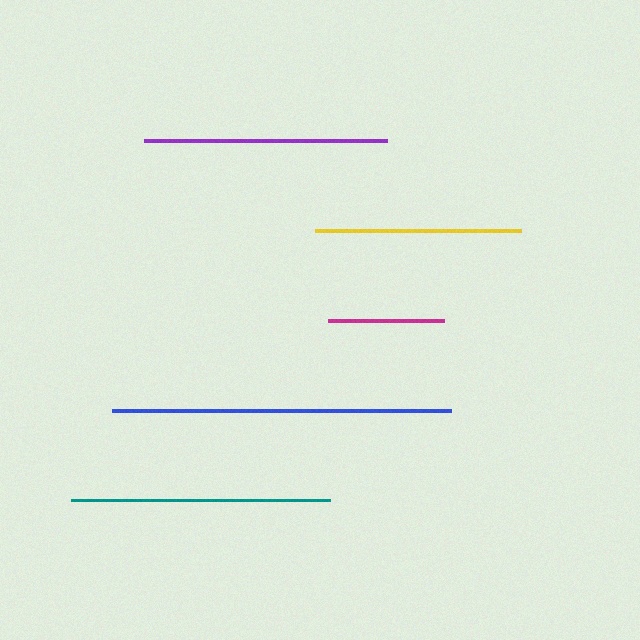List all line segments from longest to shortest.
From longest to shortest: blue, teal, purple, yellow, magenta.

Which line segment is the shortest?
The magenta line is the shortest at approximately 116 pixels.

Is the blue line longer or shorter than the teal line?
The blue line is longer than the teal line.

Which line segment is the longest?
The blue line is the longest at approximately 339 pixels.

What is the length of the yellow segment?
The yellow segment is approximately 205 pixels long.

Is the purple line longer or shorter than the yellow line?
The purple line is longer than the yellow line.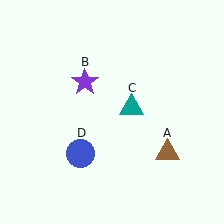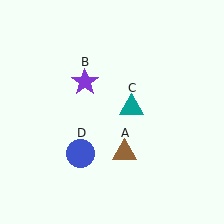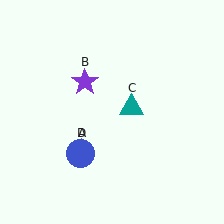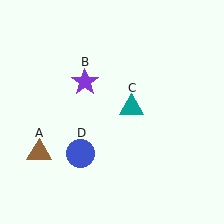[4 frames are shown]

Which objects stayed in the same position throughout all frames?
Purple star (object B) and teal triangle (object C) and blue circle (object D) remained stationary.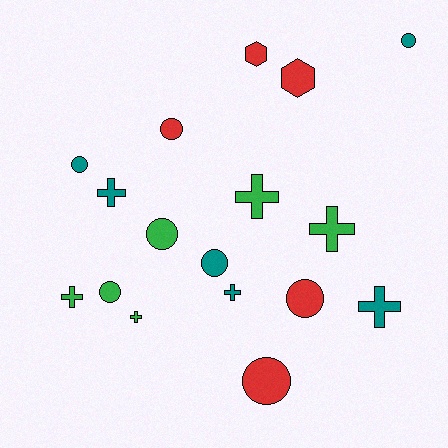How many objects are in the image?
There are 17 objects.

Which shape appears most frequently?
Circle, with 8 objects.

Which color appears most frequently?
Green, with 6 objects.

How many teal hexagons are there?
There are no teal hexagons.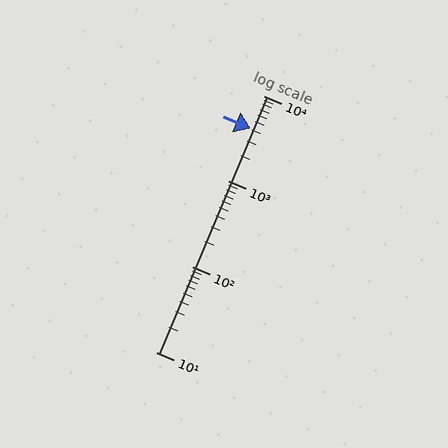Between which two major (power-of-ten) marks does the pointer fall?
The pointer is between 1000 and 10000.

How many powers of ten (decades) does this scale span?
The scale spans 3 decades, from 10 to 10000.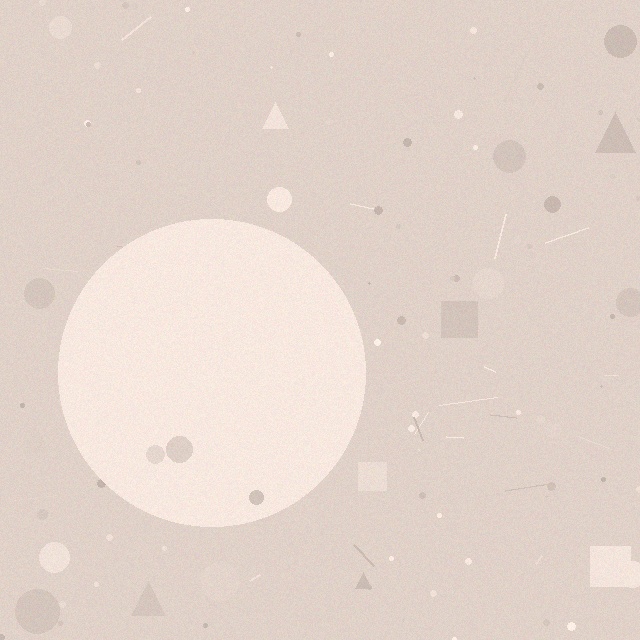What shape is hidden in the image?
A circle is hidden in the image.